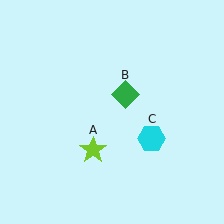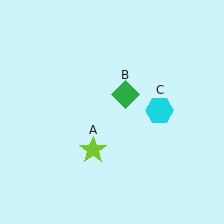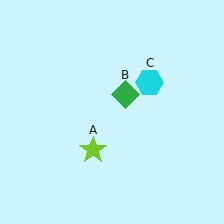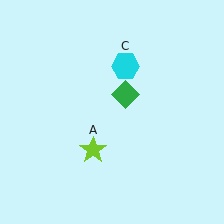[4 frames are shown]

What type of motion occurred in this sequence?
The cyan hexagon (object C) rotated counterclockwise around the center of the scene.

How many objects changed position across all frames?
1 object changed position: cyan hexagon (object C).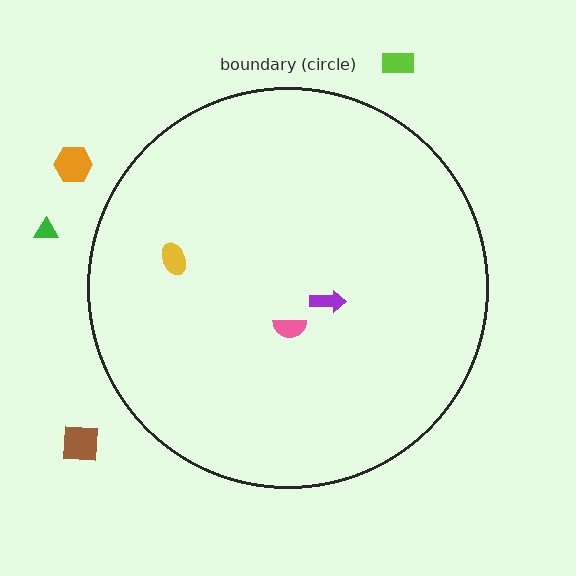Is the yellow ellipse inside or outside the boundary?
Inside.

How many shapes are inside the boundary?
3 inside, 4 outside.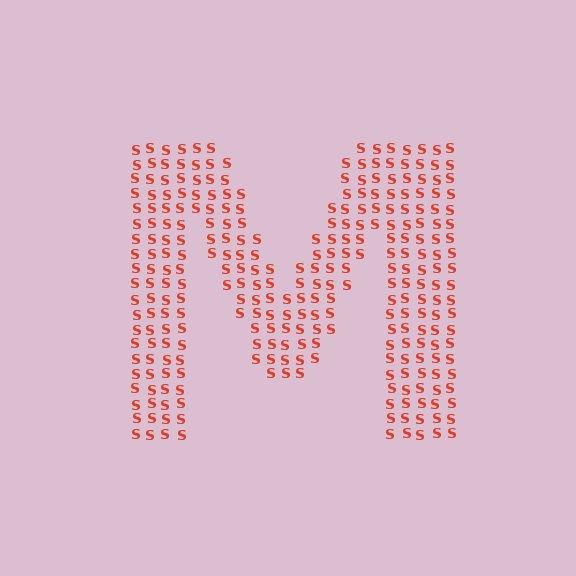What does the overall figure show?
The overall figure shows the letter M.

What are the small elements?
The small elements are letter S's.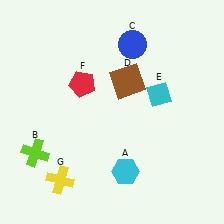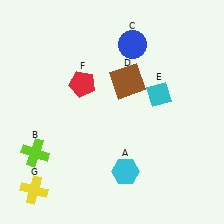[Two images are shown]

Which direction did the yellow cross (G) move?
The yellow cross (G) moved left.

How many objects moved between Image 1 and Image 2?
1 object moved between the two images.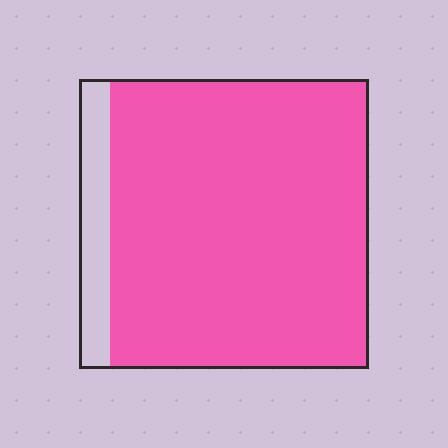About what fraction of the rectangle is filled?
About nine tenths (9/10).